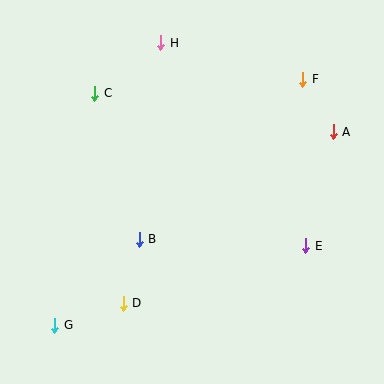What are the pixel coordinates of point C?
Point C is at (95, 93).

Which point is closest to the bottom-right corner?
Point E is closest to the bottom-right corner.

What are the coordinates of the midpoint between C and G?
The midpoint between C and G is at (75, 209).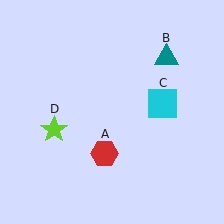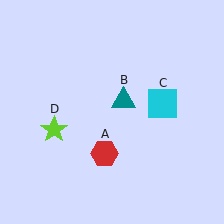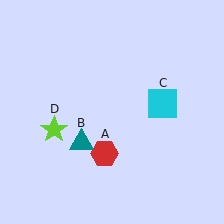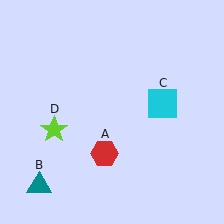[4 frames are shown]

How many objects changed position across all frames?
1 object changed position: teal triangle (object B).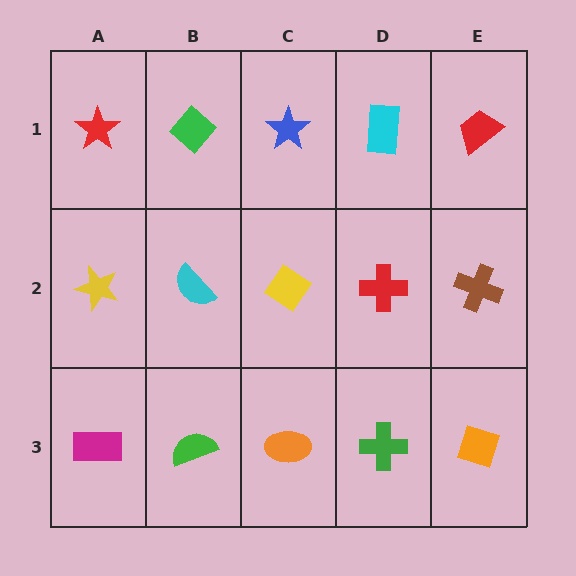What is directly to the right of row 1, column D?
A red trapezoid.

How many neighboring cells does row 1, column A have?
2.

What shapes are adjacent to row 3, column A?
A yellow star (row 2, column A), a green semicircle (row 3, column B).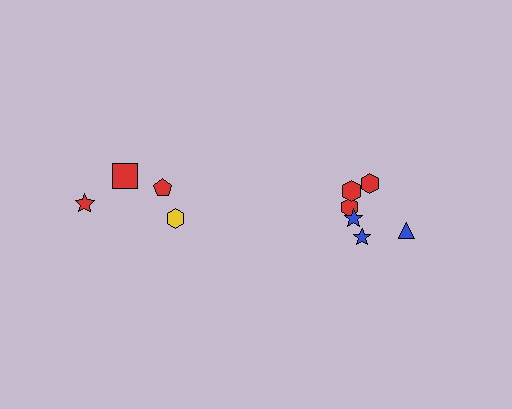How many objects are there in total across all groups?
There are 10 objects.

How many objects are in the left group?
There are 4 objects.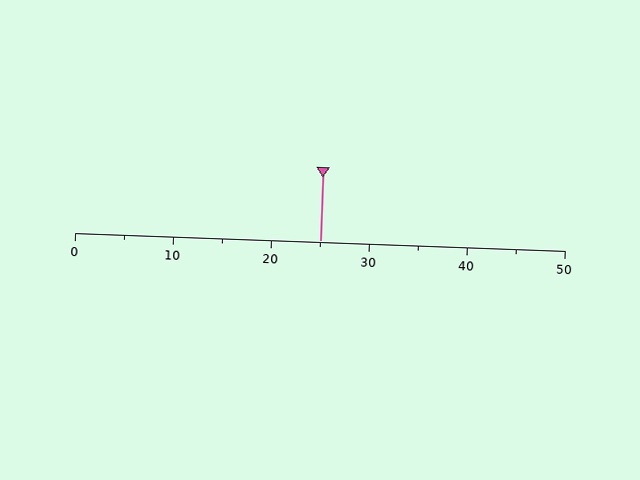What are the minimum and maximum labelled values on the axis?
The axis runs from 0 to 50.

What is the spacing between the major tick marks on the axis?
The major ticks are spaced 10 apart.